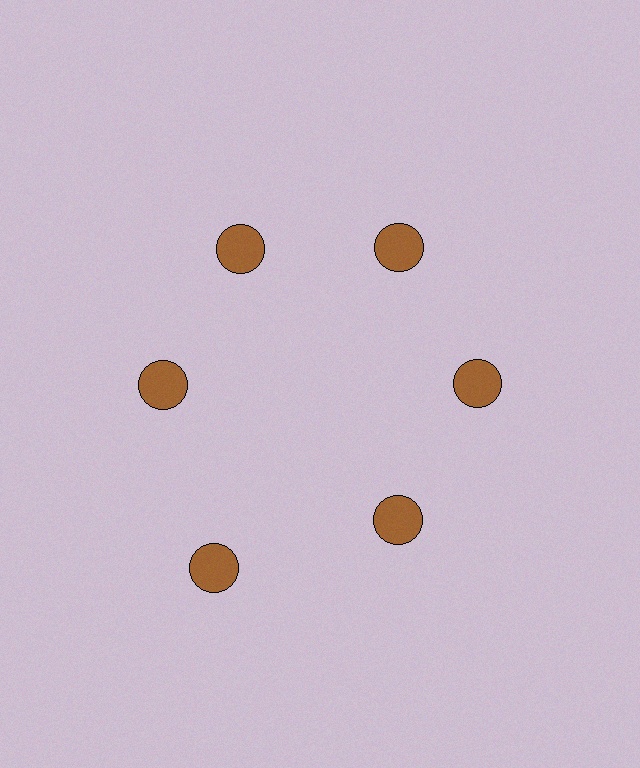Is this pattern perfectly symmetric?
No. The 6 brown circles are arranged in a ring, but one element near the 7 o'clock position is pushed outward from the center, breaking the 6-fold rotational symmetry.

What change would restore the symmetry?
The symmetry would be restored by moving it inward, back onto the ring so that all 6 circles sit at equal angles and equal distance from the center.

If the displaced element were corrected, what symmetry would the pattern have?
It would have 6-fold rotational symmetry — the pattern would map onto itself every 60 degrees.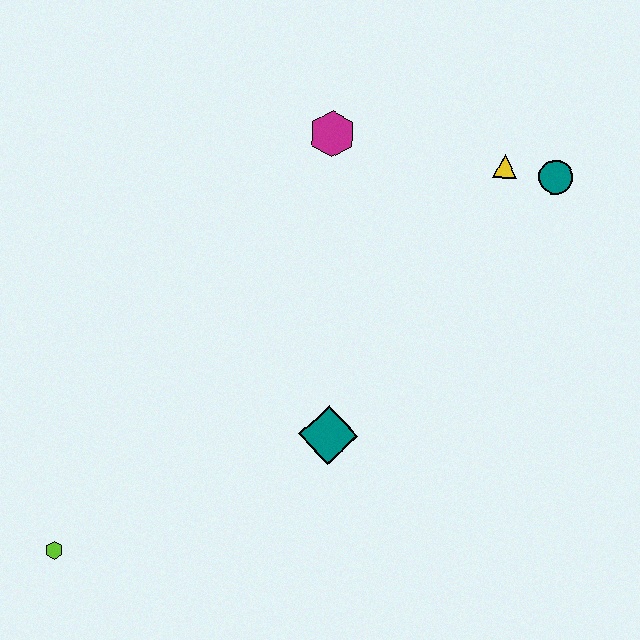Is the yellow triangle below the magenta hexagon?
Yes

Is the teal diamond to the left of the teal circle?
Yes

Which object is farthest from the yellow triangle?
The lime hexagon is farthest from the yellow triangle.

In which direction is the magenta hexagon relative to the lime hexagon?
The magenta hexagon is above the lime hexagon.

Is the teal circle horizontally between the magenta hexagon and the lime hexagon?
No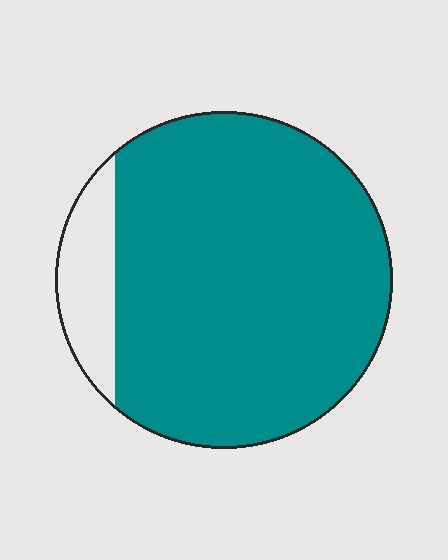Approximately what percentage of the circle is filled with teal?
Approximately 90%.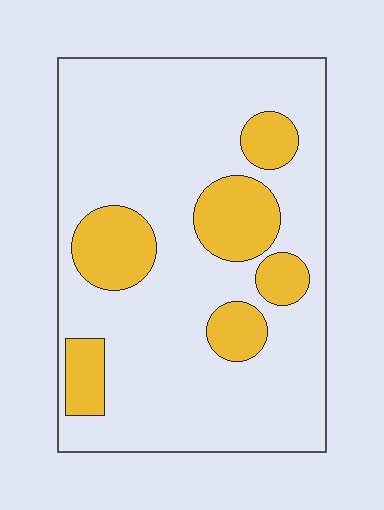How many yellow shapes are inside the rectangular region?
6.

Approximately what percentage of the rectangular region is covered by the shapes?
Approximately 20%.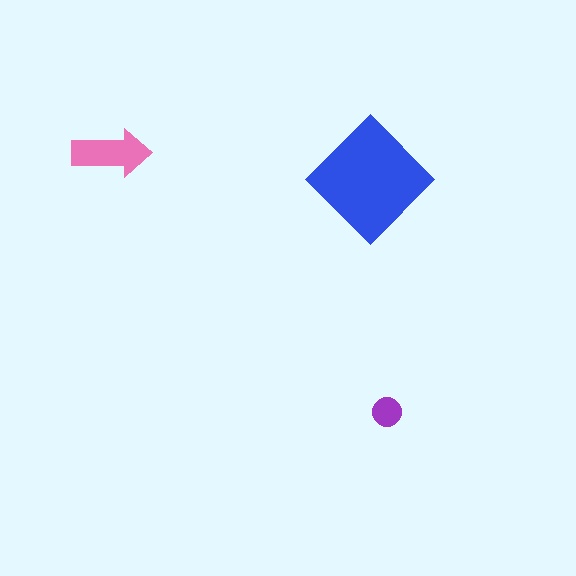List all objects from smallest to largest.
The purple circle, the pink arrow, the blue diamond.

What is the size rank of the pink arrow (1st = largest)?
2nd.